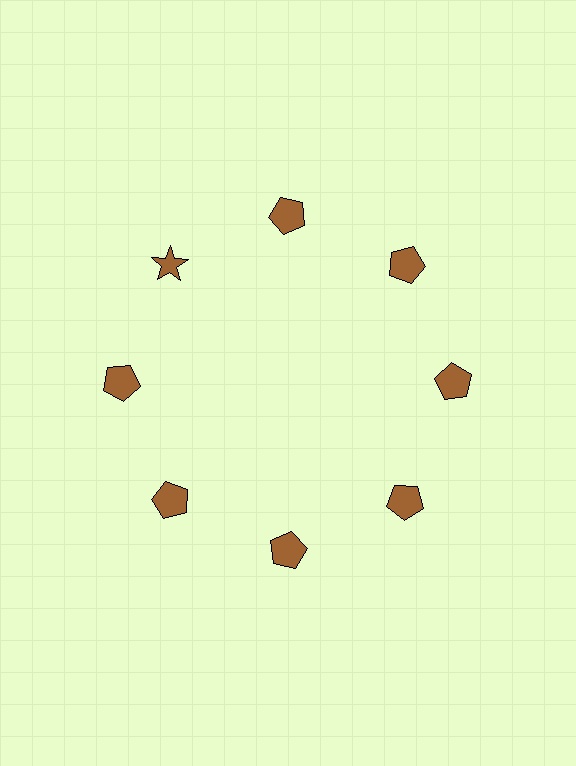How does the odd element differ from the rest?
It has a different shape: star instead of pentagon.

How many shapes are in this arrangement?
There are 8 shapes arranged in a ring pattern.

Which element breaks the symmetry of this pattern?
The brown star at roughly the 10 o'clock position breaks the symmetry. All other shapes are brown pentagons.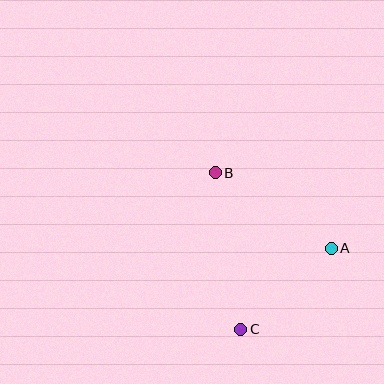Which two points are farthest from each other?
Points B and C are farthest from each other.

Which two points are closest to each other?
Points A and C are closest to each other.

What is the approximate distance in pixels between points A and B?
The distance between A and B is approximately 138 pixels.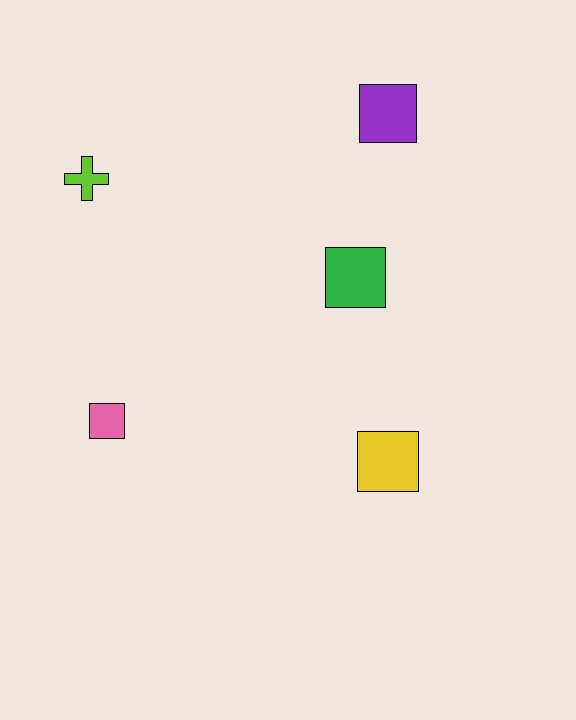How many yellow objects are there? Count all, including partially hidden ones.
There is 1 yellow object.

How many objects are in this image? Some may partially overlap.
There are 5 objects.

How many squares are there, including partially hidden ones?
There are 4 squares.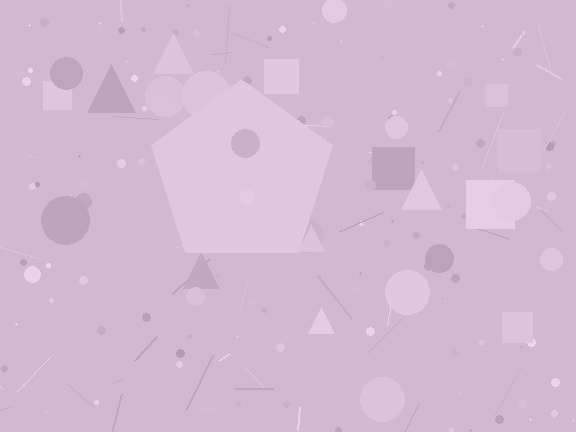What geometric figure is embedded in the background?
A pentagon is embedded in the background.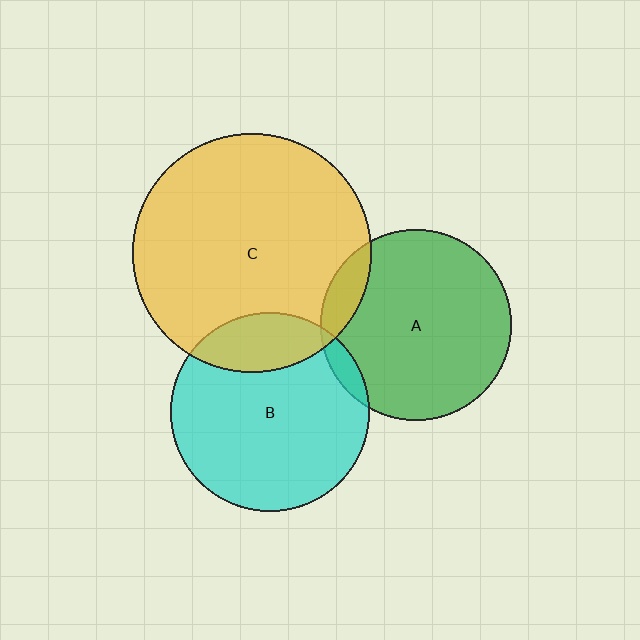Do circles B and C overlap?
Yes.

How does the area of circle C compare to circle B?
Approximately 1.4 times.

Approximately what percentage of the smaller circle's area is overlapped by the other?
Approximately 20%.